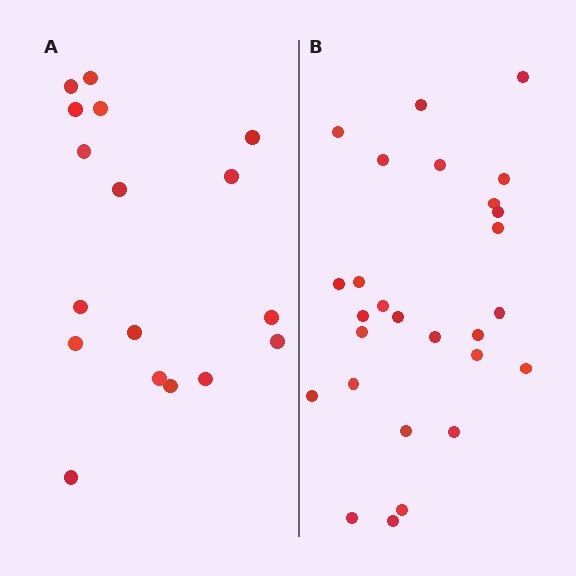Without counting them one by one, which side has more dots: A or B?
Region B (the right region) has more dots.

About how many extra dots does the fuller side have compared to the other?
Region B has roughly 10 or so more dots than region A.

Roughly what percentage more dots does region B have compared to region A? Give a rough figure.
About 60% more.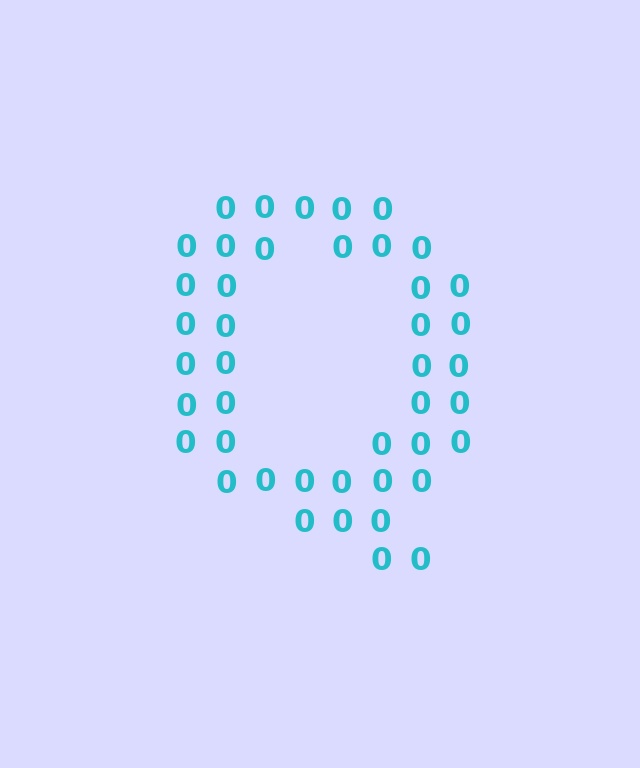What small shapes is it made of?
It is made of small digit 0's.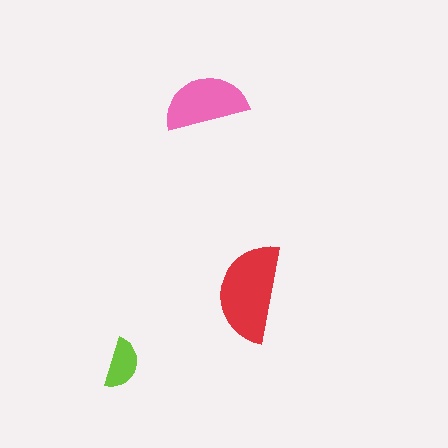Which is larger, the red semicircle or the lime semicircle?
The red one.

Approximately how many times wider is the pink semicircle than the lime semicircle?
About 1.5 times wider.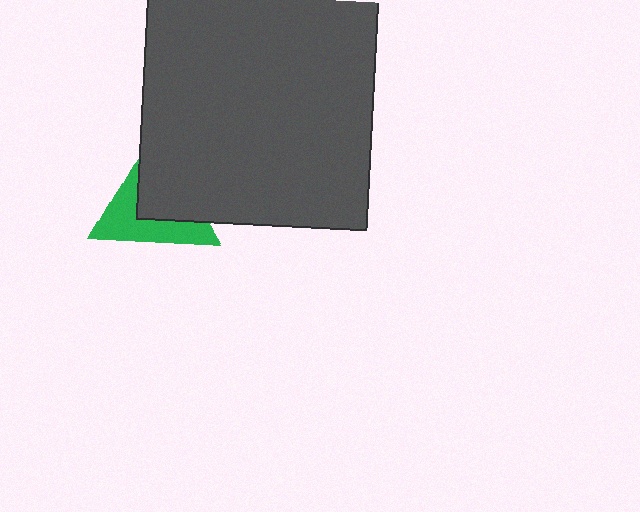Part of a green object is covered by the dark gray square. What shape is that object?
It is a triangle.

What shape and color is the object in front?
The object in front is a dark gray square.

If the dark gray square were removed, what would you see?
You would see the complete green triangle.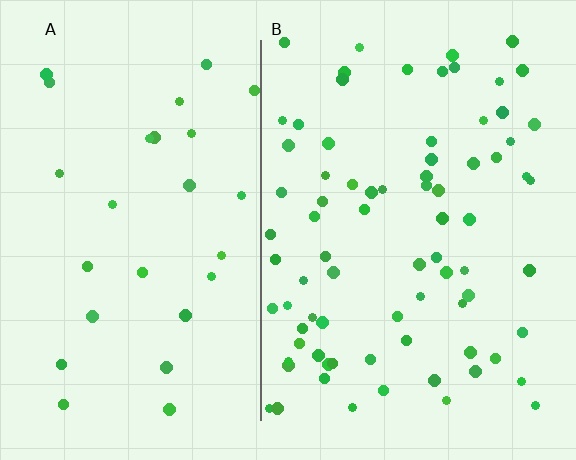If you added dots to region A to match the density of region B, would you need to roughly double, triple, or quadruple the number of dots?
Approximately triple.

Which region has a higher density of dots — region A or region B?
B (the right).